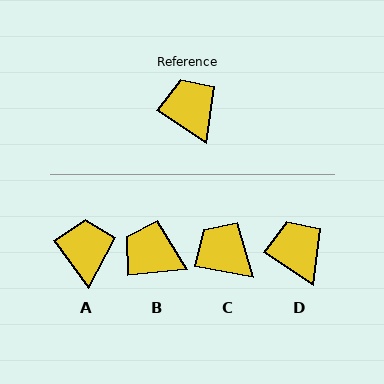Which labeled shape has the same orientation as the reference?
D.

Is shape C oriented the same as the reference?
No, it is off by about 24 degrees.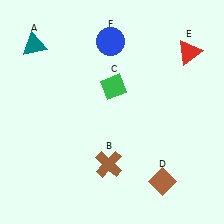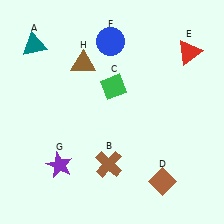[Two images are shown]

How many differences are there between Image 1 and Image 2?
There are 2 differences between the two images.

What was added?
A purple star (G), a brown triangle (H) were added in Image 2.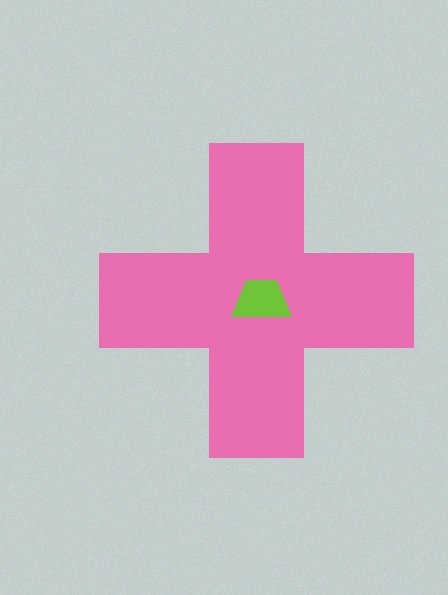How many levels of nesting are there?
2.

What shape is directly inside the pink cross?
The lime trapezoid.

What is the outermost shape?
The pink cross.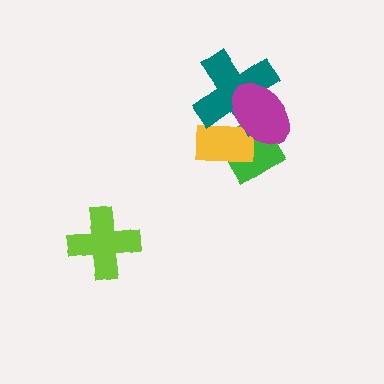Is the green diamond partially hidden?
Yes, it is partially covered by another shape.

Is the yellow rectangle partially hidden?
Yes, it is partially covered by another shape.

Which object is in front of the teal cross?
The magenta ellipse is in front of the teal cross.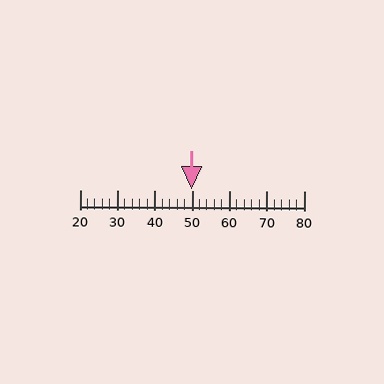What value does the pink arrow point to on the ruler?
The pink arrow points to approximately 50.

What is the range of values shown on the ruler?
The ruler shows values from 20 to 80.